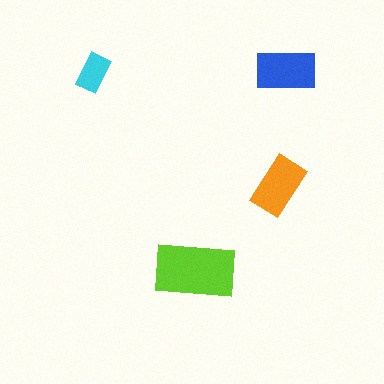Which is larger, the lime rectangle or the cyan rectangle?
The lime one.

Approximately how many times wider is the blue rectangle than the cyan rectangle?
About 1.5 times wider.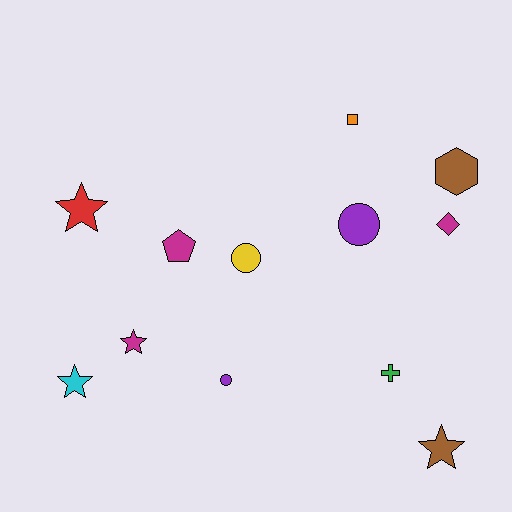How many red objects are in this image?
There is 1 red object.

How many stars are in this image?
There are 4 stars.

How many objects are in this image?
There are 12 objects.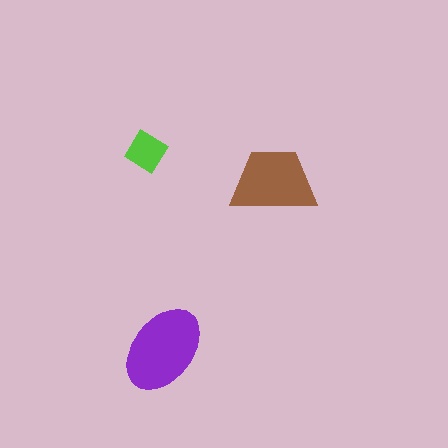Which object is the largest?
The purple ellipse.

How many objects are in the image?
There are 3 objects in the image.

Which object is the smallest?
The lime diamond.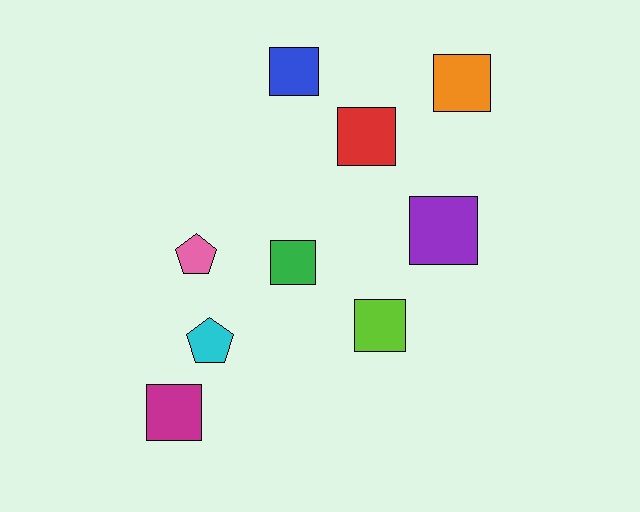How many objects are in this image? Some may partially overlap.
There are 9 objects.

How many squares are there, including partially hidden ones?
There are 7 squares.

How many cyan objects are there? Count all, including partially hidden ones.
There is 1 cyan object.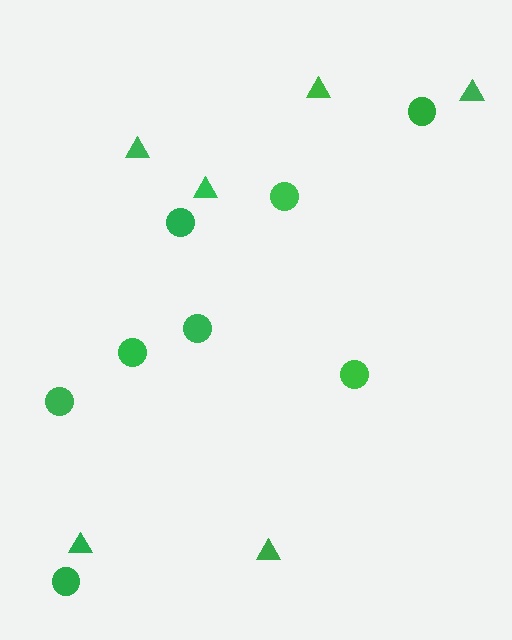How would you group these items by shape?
There are 2 groups: one group of circles (8) and one group of triangles (6).